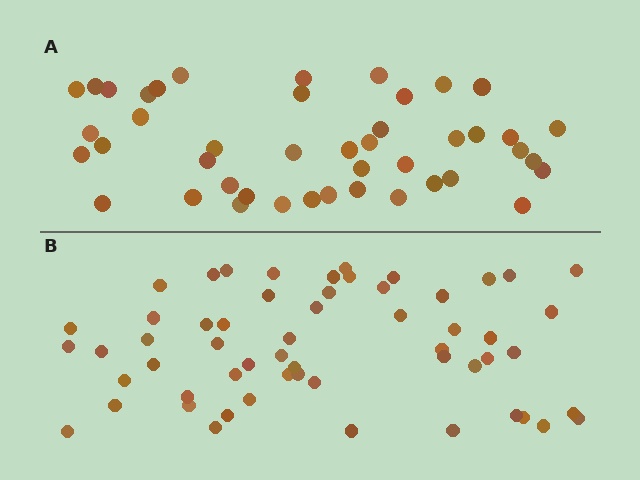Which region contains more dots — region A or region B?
Region B (the bottom region) has more dots.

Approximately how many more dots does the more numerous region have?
Region B has approximately 15 more dots than region A.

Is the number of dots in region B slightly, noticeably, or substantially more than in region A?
Region B has noticeably more, but not dramatically so. The ratio is roughly 1.3 to 1.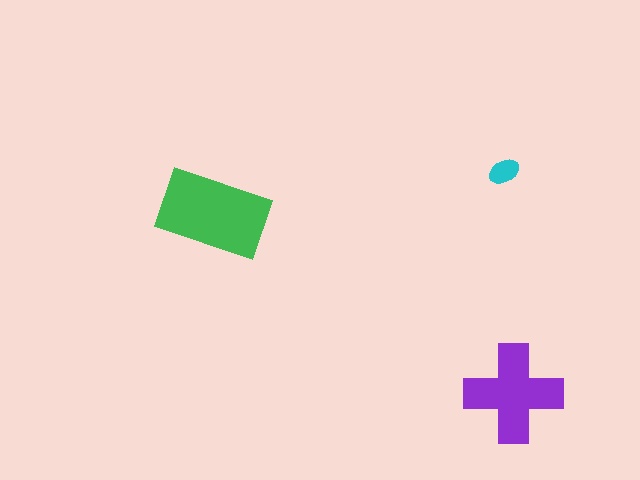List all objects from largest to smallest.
The green rectangle, the purple cross, the cyan ellipse.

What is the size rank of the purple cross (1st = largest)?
2nd.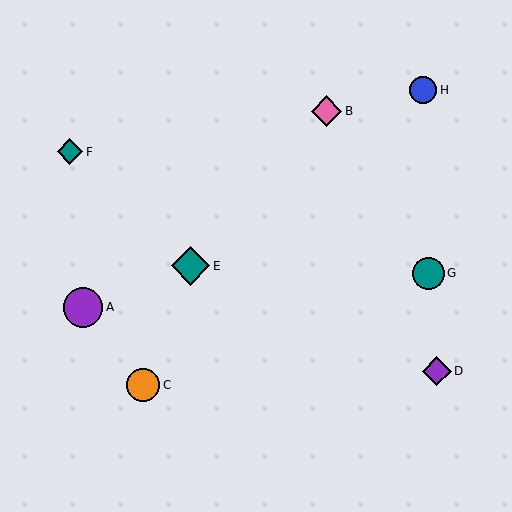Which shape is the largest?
The purple circle (labeled A) is the largest.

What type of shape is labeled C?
Shape C is an orange circle.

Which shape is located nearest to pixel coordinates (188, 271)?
The teal diamond (labeled E) at (190, 266) is nearest to that location.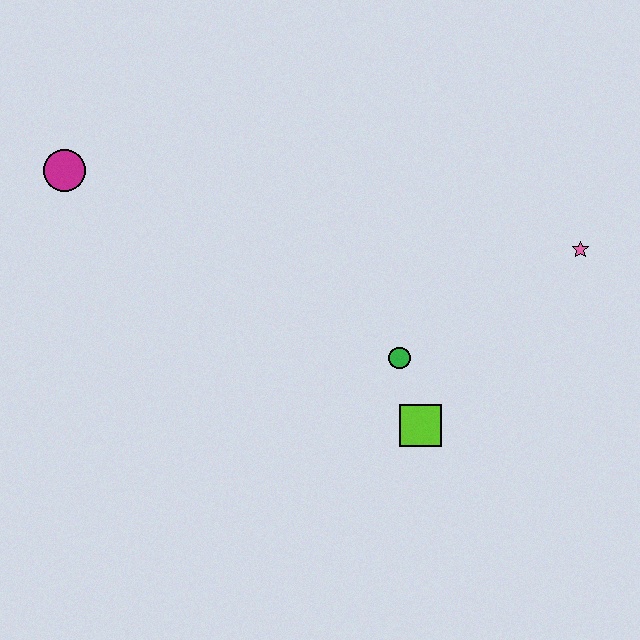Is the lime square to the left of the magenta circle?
No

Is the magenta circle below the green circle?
No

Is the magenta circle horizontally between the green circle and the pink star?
No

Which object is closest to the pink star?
The green circle is closest to the pink star.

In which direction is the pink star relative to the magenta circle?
The pink star is to the right of the magenta circle.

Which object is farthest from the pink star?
The magenta circle is farthest from the pink star.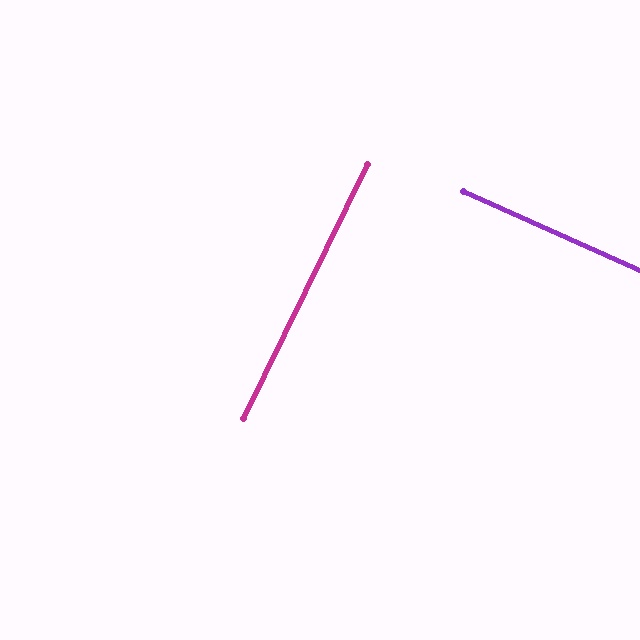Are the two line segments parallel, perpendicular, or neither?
Perpendicular — they meet at approximately 88°.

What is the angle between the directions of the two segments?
Approximately 88 degrees.